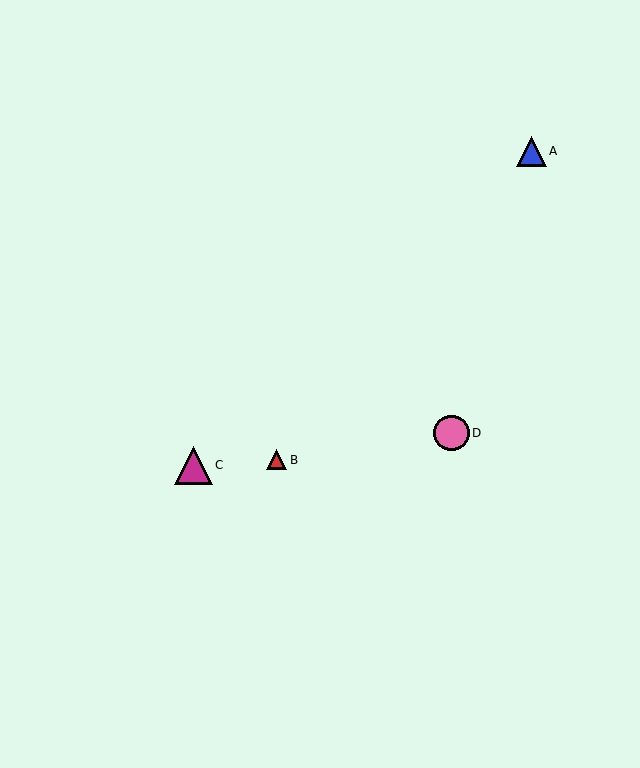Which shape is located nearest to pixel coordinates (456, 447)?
The pink circle (labeled D) at (451, 433) is nearest to that location.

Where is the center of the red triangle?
The center of the red triangle is at (277, 460).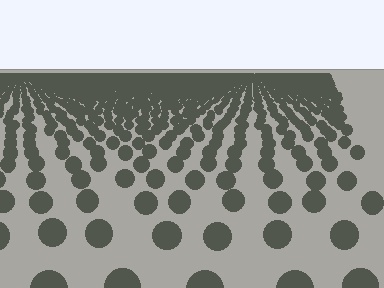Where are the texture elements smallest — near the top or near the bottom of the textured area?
Near the top.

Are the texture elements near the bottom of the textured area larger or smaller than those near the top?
Larger. Near the bottom, elements are closer to the viewer and appear at a bigger on-screen size.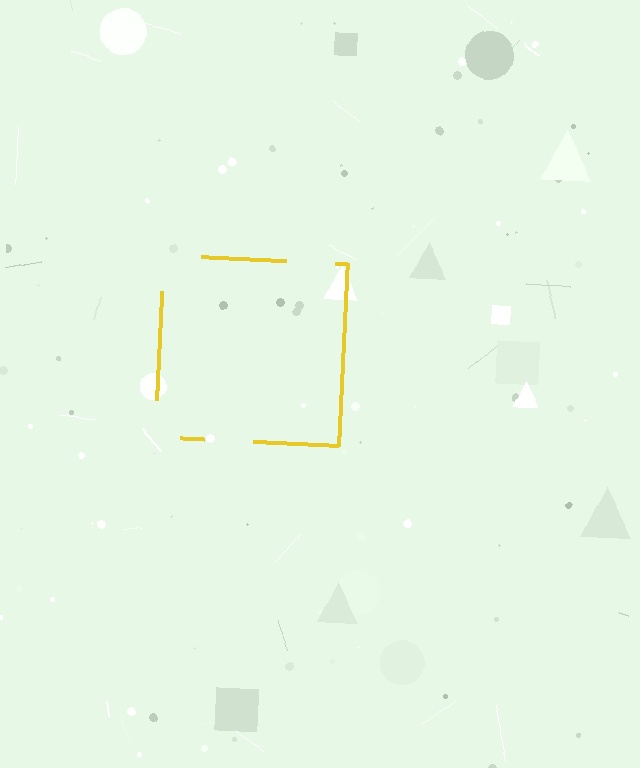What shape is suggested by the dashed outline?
The dashed outline suggests a square.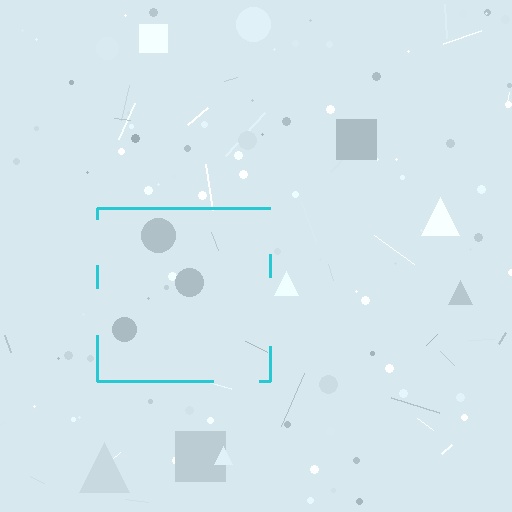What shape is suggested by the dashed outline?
The dashed outline suggests a square.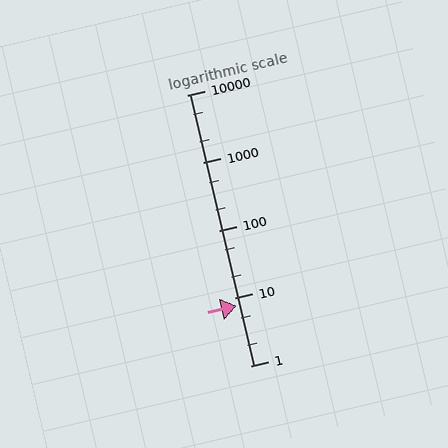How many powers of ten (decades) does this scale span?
The scale spans 4 decades, from 1 to 10000.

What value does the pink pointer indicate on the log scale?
The pointer indicates approximately 7.7.